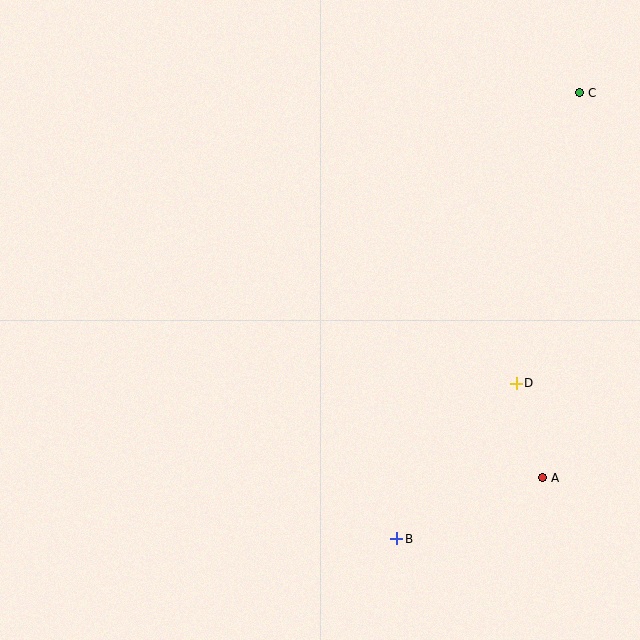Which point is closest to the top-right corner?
Point C is closest to the top-right corner.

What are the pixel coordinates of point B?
Point B is at (397, 539).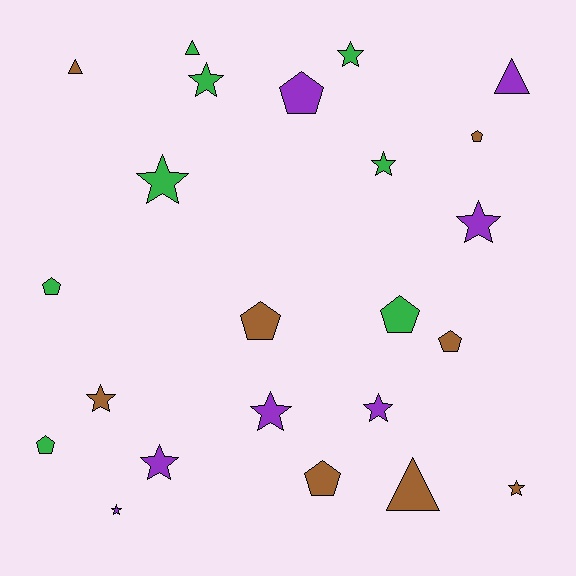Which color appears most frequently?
Green, with 8 objects.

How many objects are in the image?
There are 23 objects.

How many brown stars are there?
There are 2 brown stars.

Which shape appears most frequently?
Star, with 11 objects.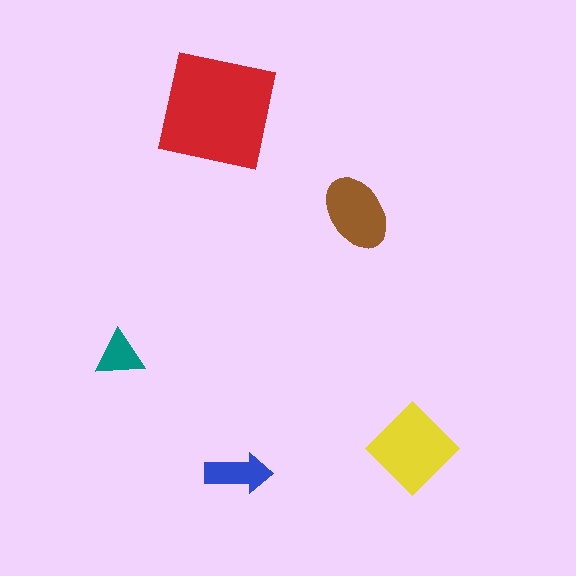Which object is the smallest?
The teal triangle.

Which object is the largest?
The red square.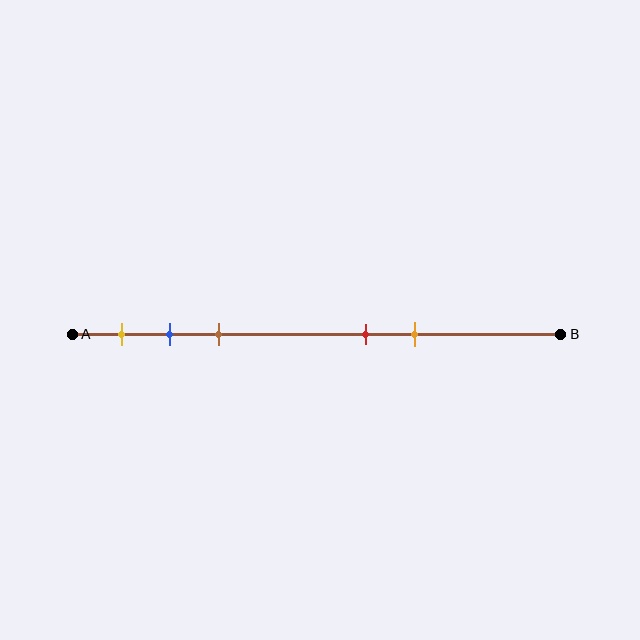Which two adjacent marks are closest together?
The blue and brown marks are the closest adjacent pair.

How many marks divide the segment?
There are 5 marks dividing the segment.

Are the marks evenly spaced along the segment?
No, the marks are not evenly spaced.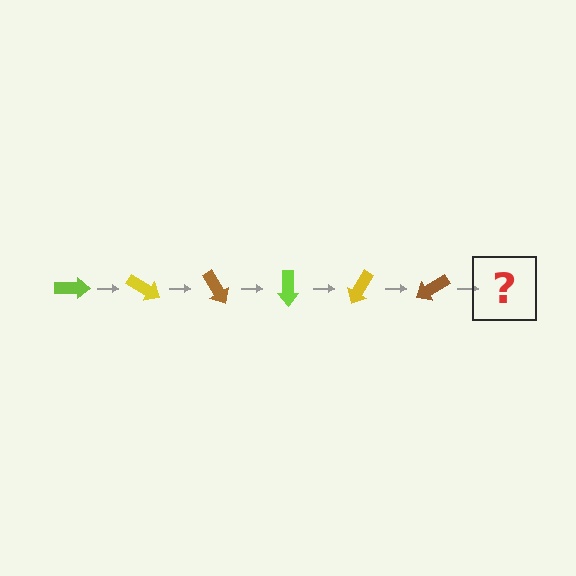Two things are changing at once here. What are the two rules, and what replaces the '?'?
The two rules are that it rotates 30 degrees each step and the color cycles through lime, yellow, and brown. The '?' should be a lime arrow, rotated 180 degrees from the start.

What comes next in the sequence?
The next element should be a lime arrow, rotated 180 degrees from the start.